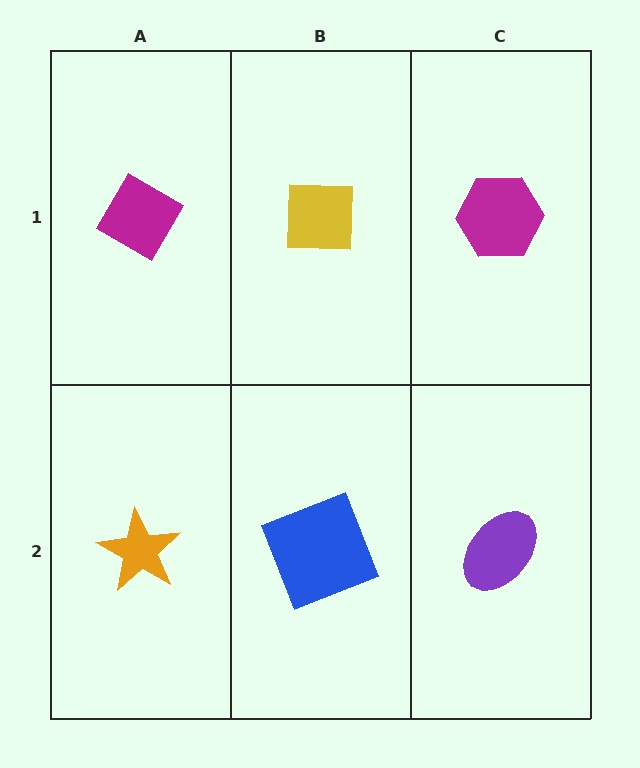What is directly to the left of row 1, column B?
A magenta diamond.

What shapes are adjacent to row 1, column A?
An orange star (row 2, column A), a yellow square (row 1, column B).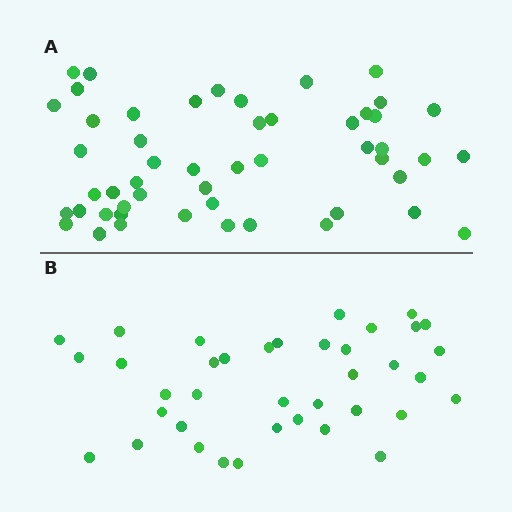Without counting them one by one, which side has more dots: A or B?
Region A (the top region) has more dots.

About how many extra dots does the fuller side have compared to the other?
Region A has approximately 15 more dots than region B.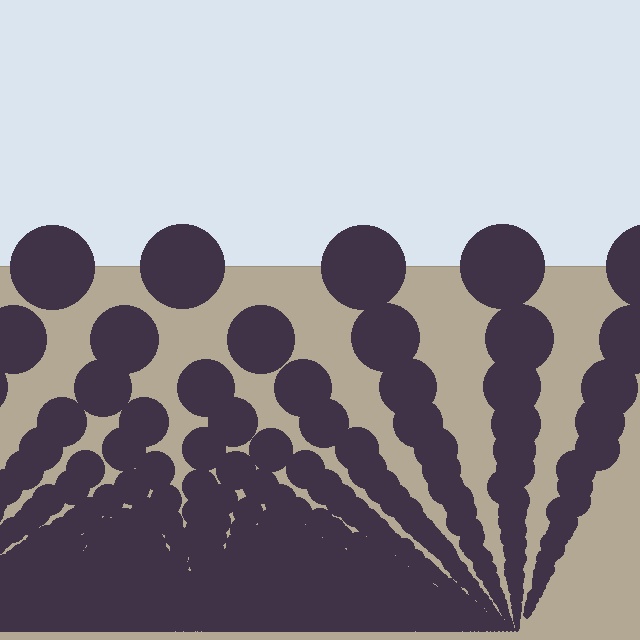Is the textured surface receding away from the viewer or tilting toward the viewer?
The surface appears to tilt toward the viewer. Texture elements get larger and sparser toward the top.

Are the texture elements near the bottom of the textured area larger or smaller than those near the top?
Smaller. The gradient is inverted — elements near the bottom are smaller and denser.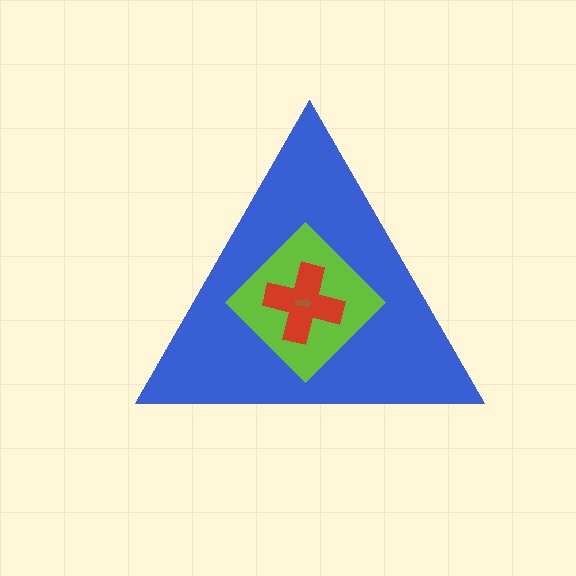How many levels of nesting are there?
4.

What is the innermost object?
The brown arrow.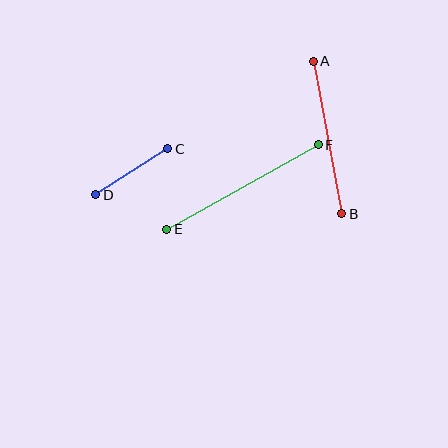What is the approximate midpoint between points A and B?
The midpoint is at approximately (328, 137) pixels.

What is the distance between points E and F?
The distance is approximately 173 pixels.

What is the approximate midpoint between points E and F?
The midpoint is at approximately (242, 187) pixels.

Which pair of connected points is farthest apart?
Points E and F are farthest apart.